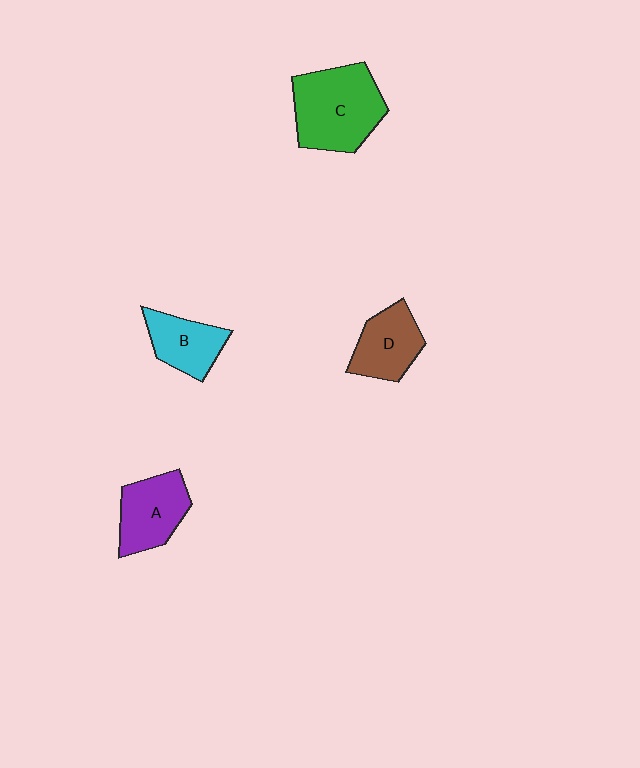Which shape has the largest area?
Shape C (green).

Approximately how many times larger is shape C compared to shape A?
Approximately 1.5 times.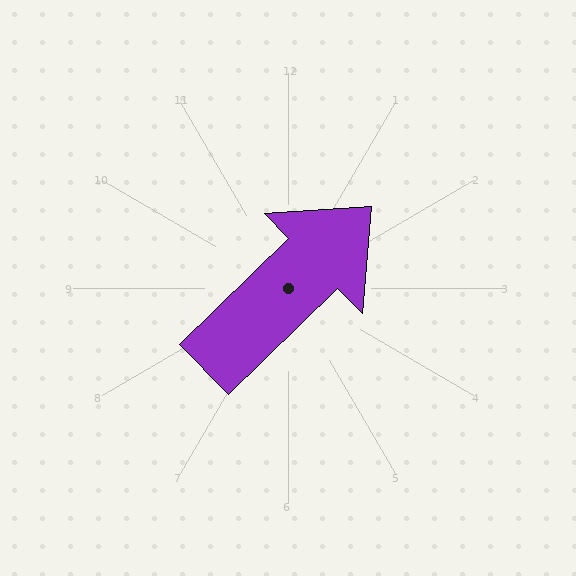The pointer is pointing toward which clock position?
Roughly 2 o'clock.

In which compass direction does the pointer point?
Northeast.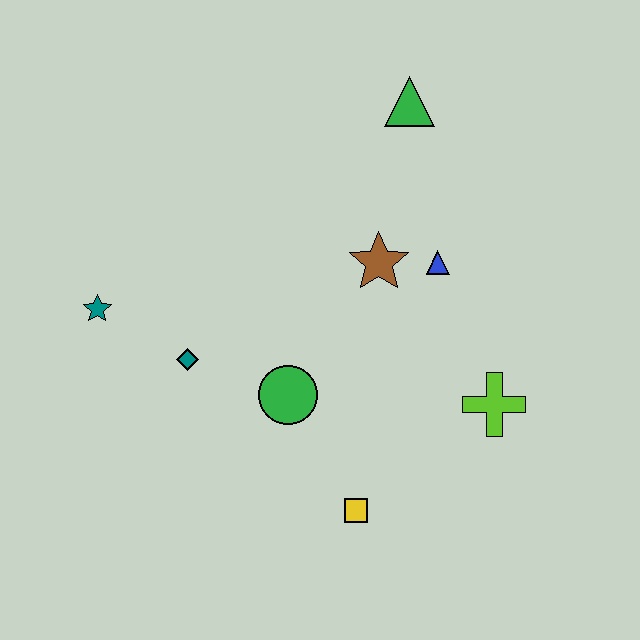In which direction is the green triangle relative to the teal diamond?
The green triangle is above the teal diamond.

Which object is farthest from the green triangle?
The yellow square is farthest from the green triangle.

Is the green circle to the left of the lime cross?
Yes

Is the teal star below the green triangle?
Yes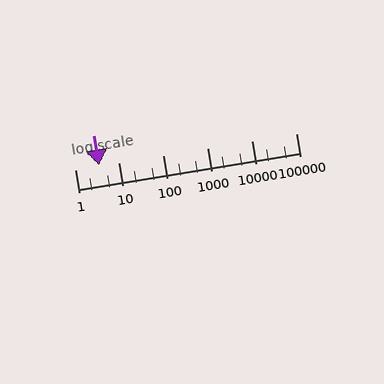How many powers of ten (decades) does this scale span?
The scale spans 5 decades, from 1 to 100000.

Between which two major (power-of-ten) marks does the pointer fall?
The pointer is between 1 and 10.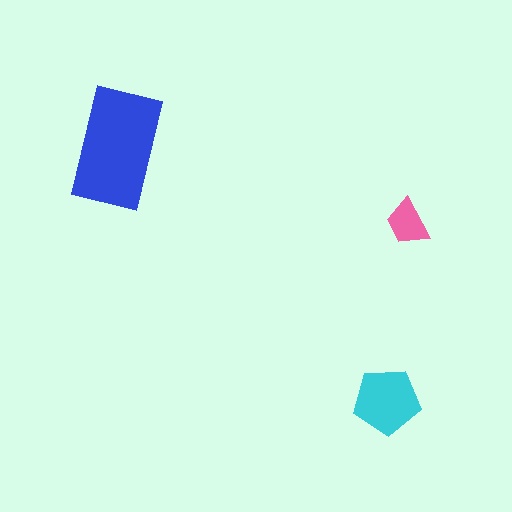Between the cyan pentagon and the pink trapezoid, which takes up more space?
The cyan pentagon.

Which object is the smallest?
The pink trapezoid.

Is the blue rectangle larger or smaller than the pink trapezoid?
Larger.